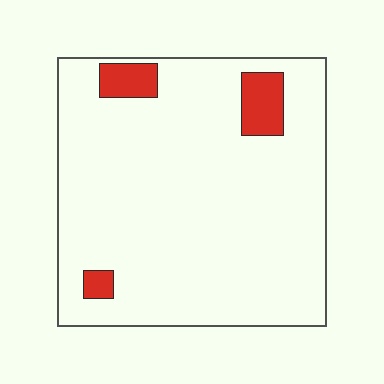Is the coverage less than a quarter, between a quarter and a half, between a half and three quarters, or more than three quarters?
Less than a quarter.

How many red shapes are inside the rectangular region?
3.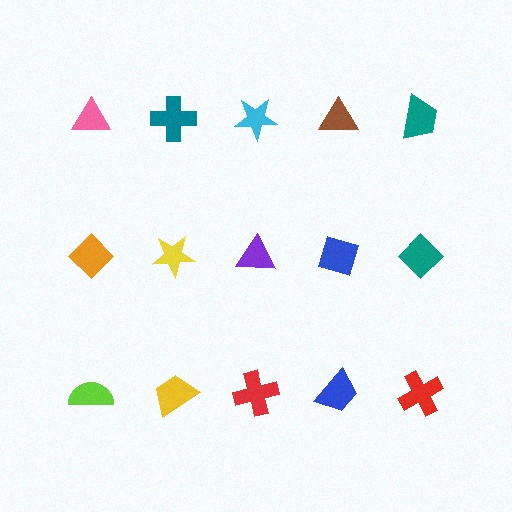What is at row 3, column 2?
A yellow trapezoid.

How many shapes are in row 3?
5 shapes.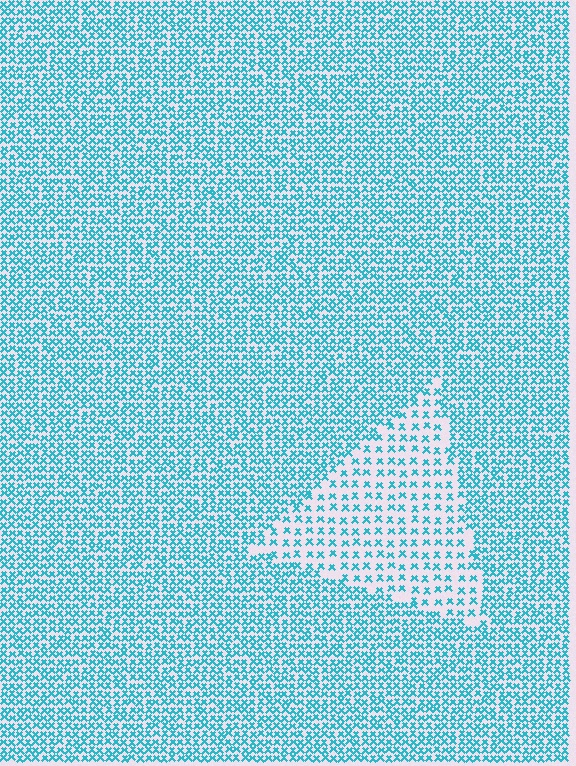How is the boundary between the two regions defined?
The boundary is defined by a change in element density (approximately 2.1x ratio). All elements are the same color, size, and shape.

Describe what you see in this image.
The image contains small cyan elements arranged at two different densities. A triangle-shaped region is visible where the elements are less densely packed than the surrounding area.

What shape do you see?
I see a triangle.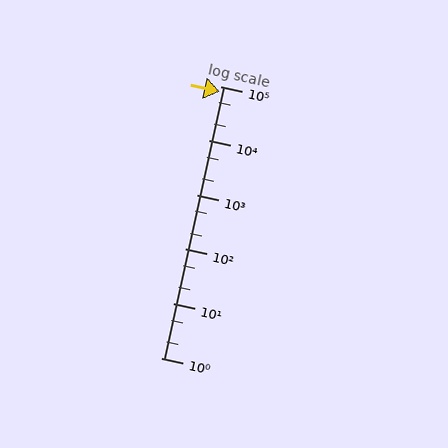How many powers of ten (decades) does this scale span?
The scale spans 5 decades, from 1 to 100000.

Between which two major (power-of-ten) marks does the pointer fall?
The pointer is between 10000 and 100000.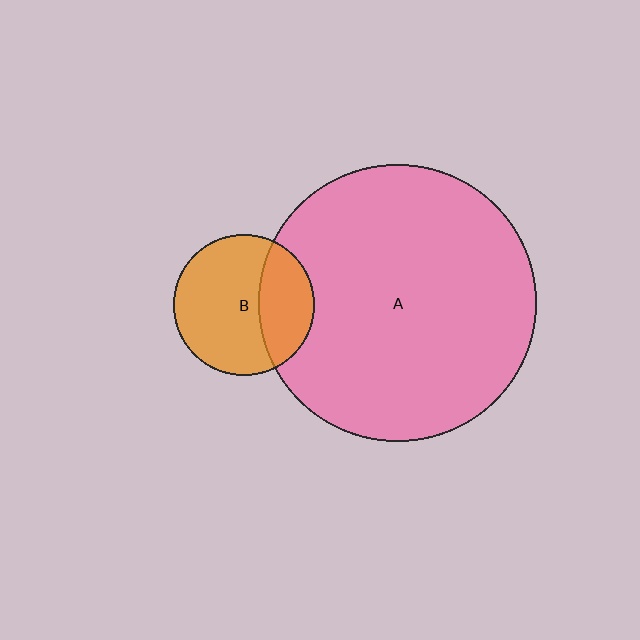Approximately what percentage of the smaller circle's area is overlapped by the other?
Approximately 30%.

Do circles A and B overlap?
Yes.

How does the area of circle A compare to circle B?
Approximately 3.9 times.